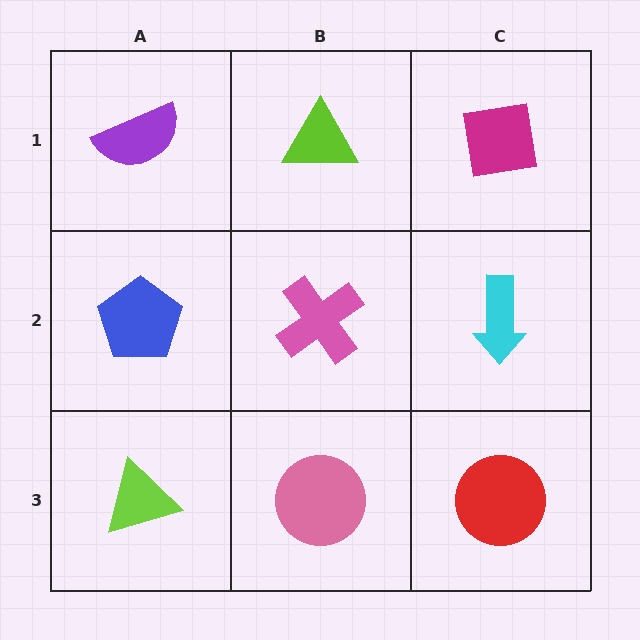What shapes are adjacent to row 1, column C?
A cyan arrow (row 2, column C), a lime triangle (row 1, column B).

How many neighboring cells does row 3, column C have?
2.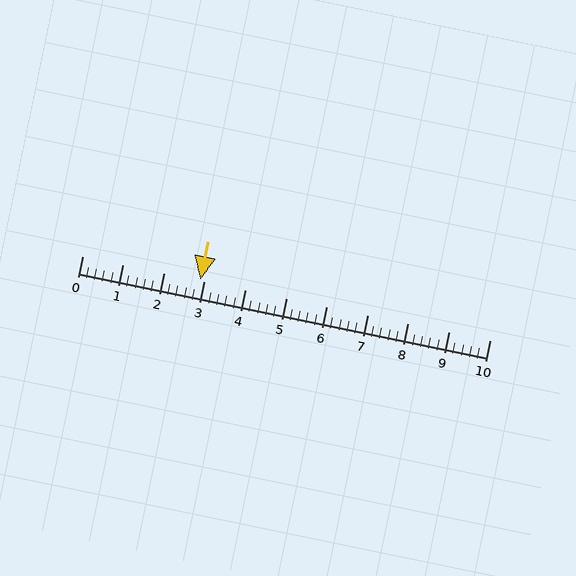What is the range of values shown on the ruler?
The ruler shows values from 0 to 10.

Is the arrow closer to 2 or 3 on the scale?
The arrow is closer to 3.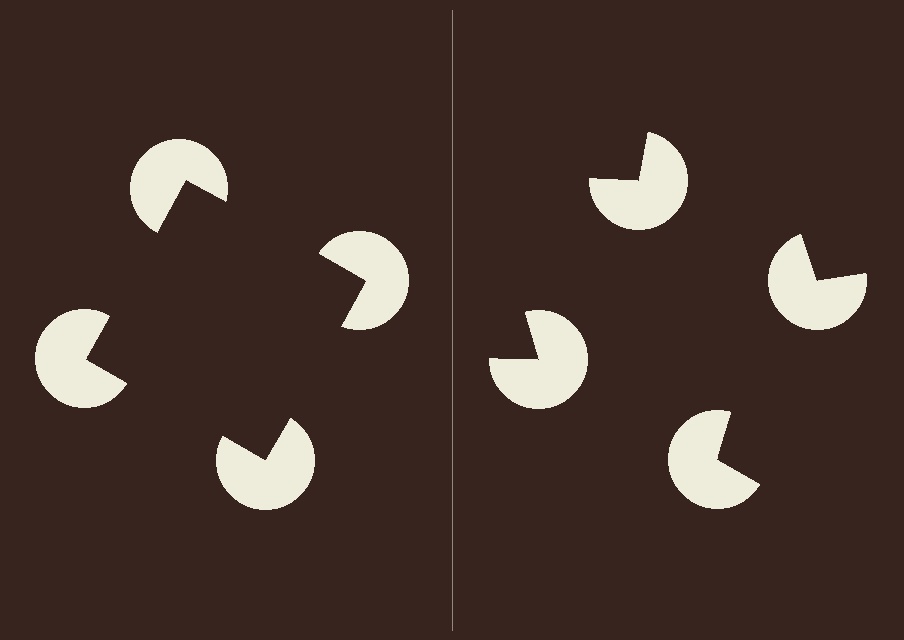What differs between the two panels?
The pac-man discs are positioned identically on both sides; only the wedge orientations differ. On the left they align to a square; on the right they are misaligned.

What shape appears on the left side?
An illusory square.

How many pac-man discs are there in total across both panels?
8 — 4 on each side.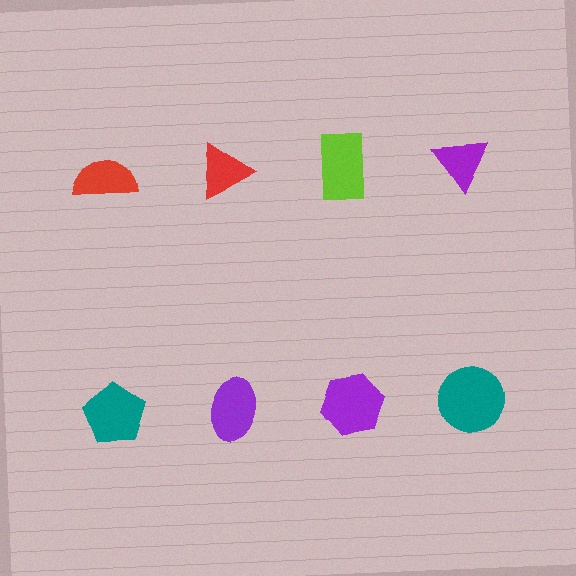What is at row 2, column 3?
A purple hexagon.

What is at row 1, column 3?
A lime rectangle.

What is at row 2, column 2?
A purple ellipse.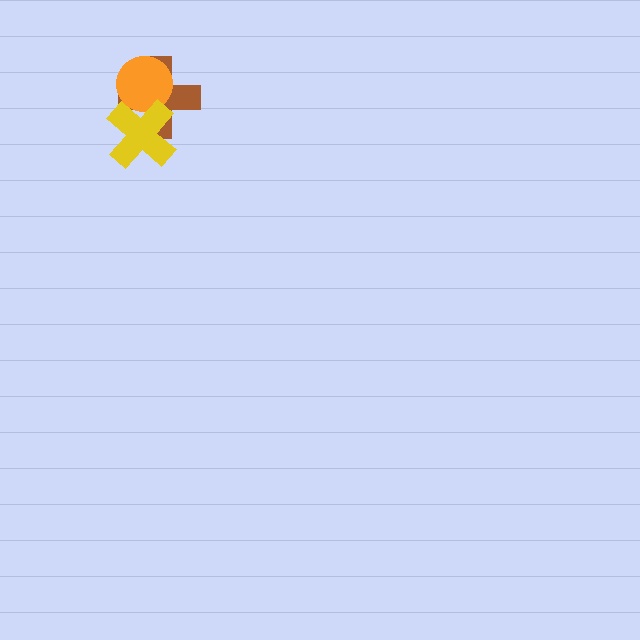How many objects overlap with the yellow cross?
2 objects overlap with the yellow cross.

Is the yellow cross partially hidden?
No, no other shape covers it.